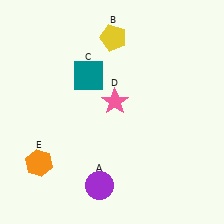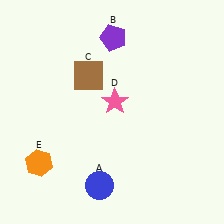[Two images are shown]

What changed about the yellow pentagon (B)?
In Image 1, B is yellow. In Image 2, it changed to purple.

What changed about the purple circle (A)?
In Image 1, A is purple. In Image 2, it changed to blue.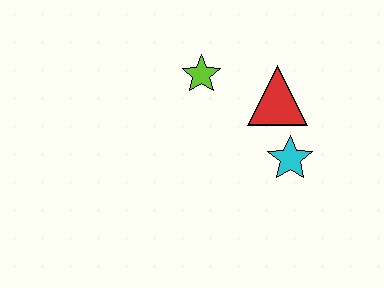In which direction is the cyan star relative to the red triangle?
The cyan star is below the red triangle.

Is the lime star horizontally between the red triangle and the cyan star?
No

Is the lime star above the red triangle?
Yes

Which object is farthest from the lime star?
The cyan star is farthest from the lime star.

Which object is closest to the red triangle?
The cyan star is closest to the red triangle.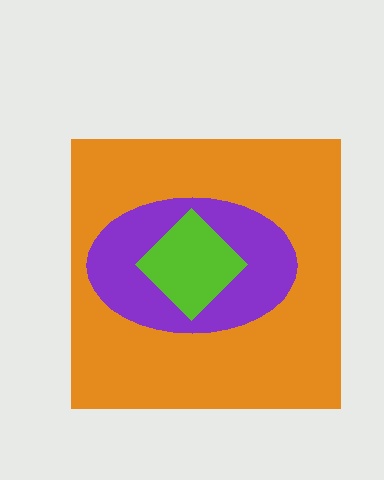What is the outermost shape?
The orange square.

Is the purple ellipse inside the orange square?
Yes.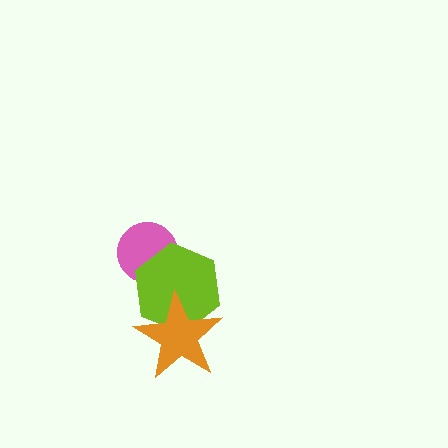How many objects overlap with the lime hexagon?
2 objects overlap with the lime hexagon.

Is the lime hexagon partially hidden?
Yes, it is partially covered by another shape.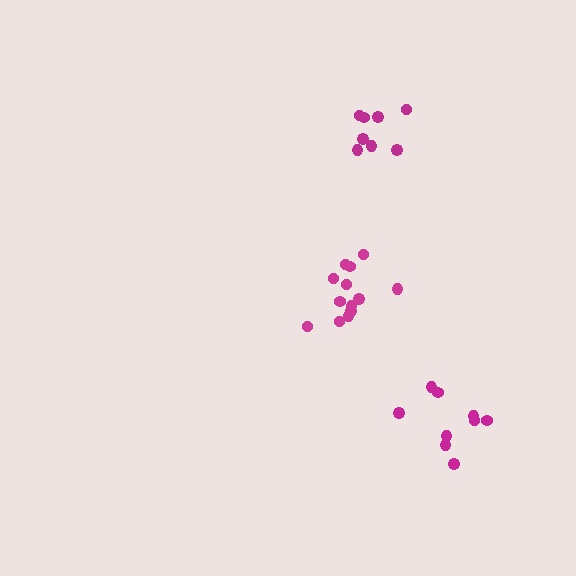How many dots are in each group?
Group 1: 8 dots, Group 2: 9 dots, Group 3: 13 dots (30 total).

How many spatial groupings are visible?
There are 3 spatial groupings.